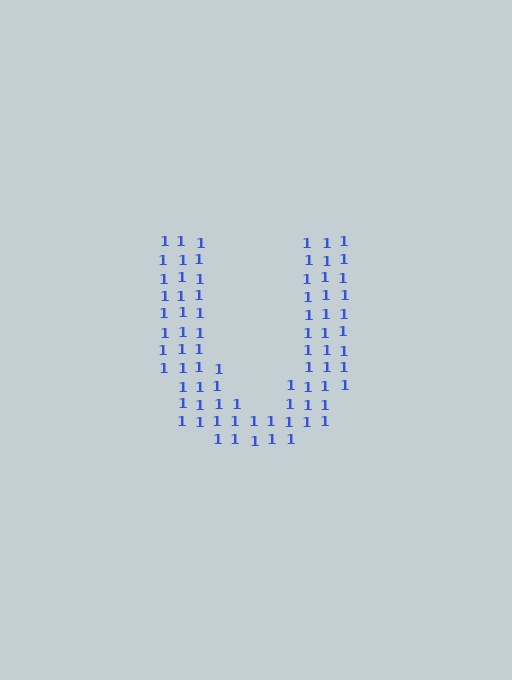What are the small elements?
The small elements are digit 1's.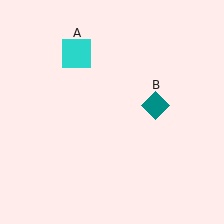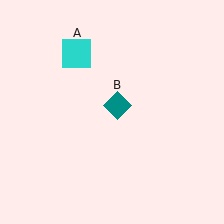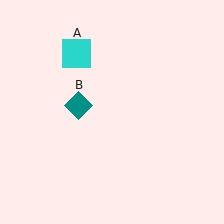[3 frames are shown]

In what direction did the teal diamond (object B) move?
The teal diamond (object B) moved left.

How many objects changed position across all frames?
1 object changed position: teal diamond (object B).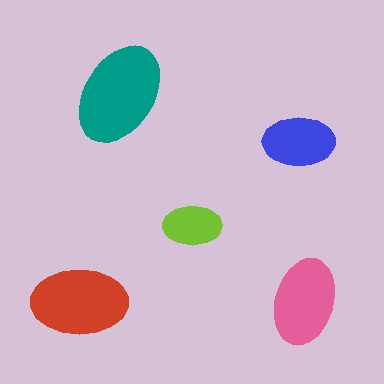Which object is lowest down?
The red ellipse is bottommost.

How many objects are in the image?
There are 5 objects in the image.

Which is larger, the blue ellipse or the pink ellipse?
The pink one.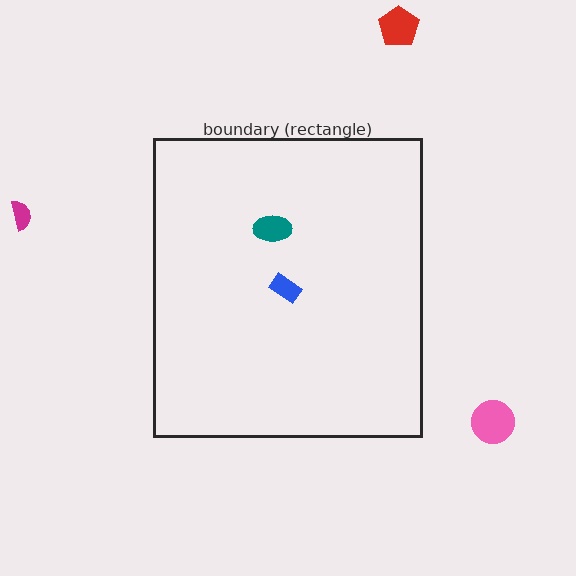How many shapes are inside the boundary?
2 inside, 3 outside.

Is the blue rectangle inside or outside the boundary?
Inside.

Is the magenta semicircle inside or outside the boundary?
Outside.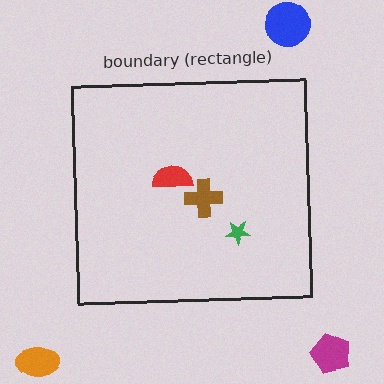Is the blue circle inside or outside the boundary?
Outside.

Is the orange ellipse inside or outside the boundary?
Outside.